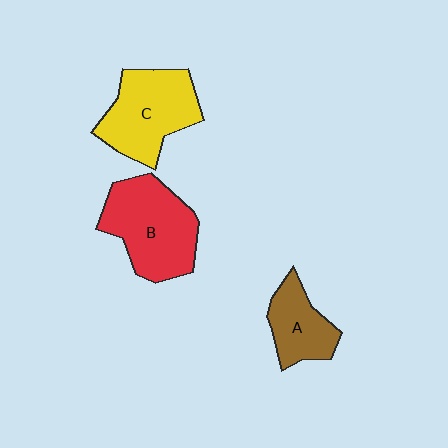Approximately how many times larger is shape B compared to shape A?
Approximately 1.7 times.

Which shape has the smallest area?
Shape A (brown).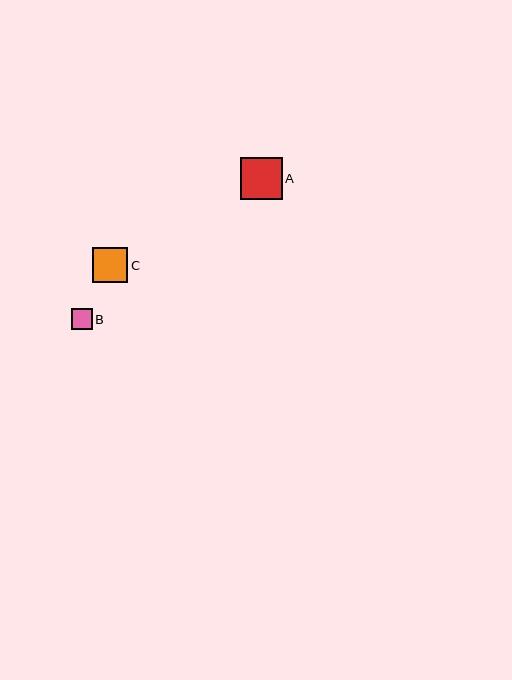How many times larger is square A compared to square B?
Square A is approximately 2.0 times the size of square B.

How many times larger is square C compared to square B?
Square C is approximately 1.7 times the size of square B.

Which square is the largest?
Square A is the largest with a size of approximately 42 pixels.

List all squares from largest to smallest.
From largest to smallest: A, C, B.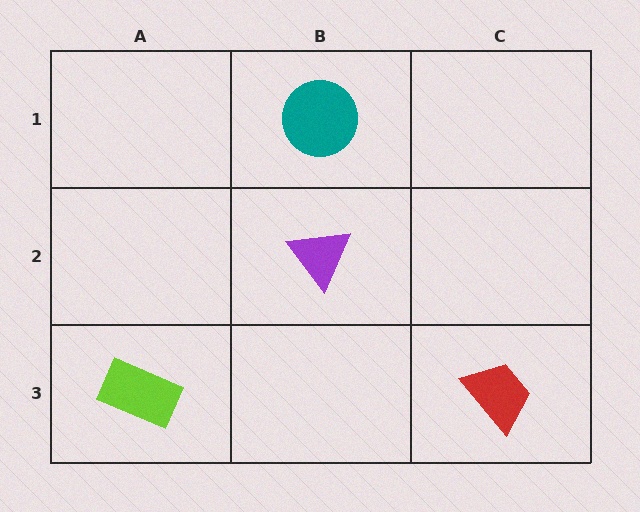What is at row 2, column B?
A purple triangle.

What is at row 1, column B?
A teal circle.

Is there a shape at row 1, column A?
No, that cell is empty.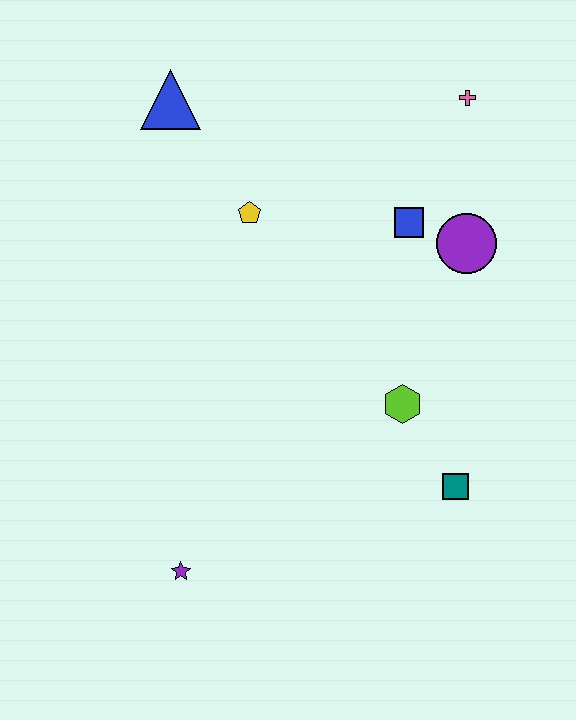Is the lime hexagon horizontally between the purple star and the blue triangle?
No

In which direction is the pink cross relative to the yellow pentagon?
The pink cross is to the right of the yellow pentagon.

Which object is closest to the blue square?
The purple circle is closest to the blue square.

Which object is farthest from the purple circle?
The purple star is farthest from the purple circle.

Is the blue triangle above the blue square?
Yes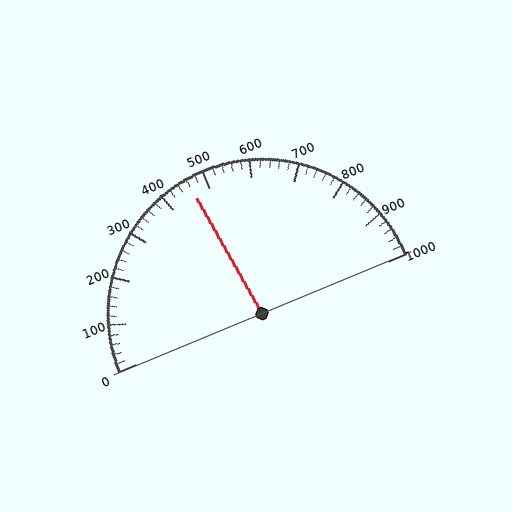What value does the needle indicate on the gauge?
The needle indicates approximately 460.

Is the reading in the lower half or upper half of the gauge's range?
The reading is in the lower half of the range (0 to 1000).